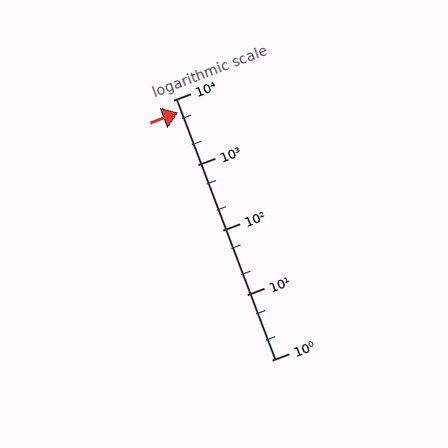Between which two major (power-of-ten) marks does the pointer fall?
The pointer is between 1000 and 10000.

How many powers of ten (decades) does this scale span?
The scale spans 4 decades, from 1 to 10000.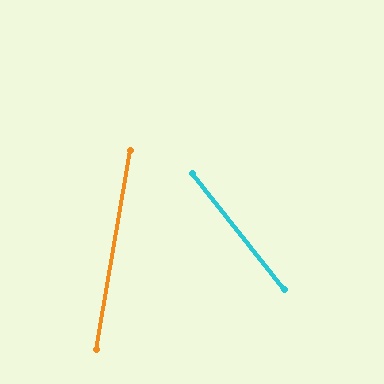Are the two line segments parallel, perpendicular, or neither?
Neither parallel nor perpendicular — they differ by about 48°.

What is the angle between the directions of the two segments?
Approximately 48 degrees.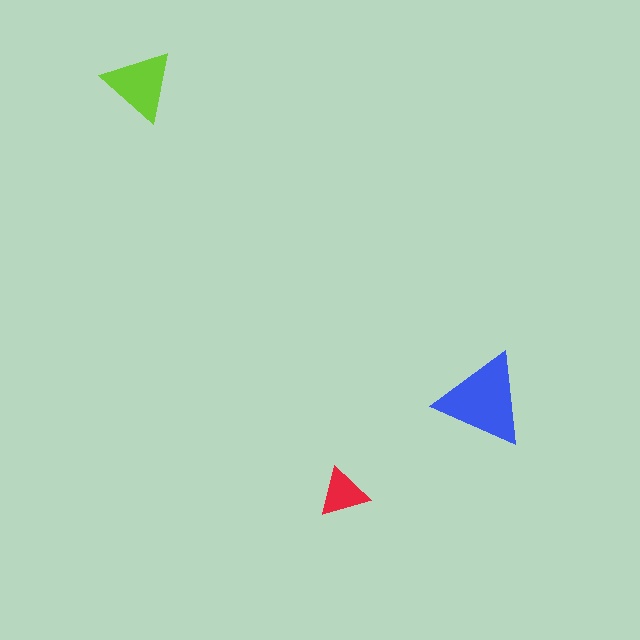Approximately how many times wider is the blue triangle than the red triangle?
About 2 times wider.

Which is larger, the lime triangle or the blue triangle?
The blue one.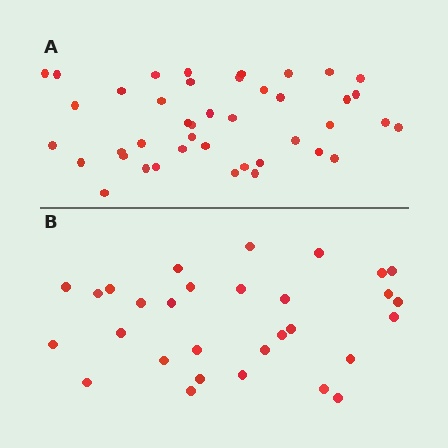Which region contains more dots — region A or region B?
Region A (the top region) has more dots.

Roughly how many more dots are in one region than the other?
Region A has roughly 12 or so more dots than region B.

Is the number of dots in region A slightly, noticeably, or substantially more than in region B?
Region A has noticeably more, but not dramatically so. The ratio is roughly 1.4 to 1.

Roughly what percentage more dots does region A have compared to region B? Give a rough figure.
About 40% more.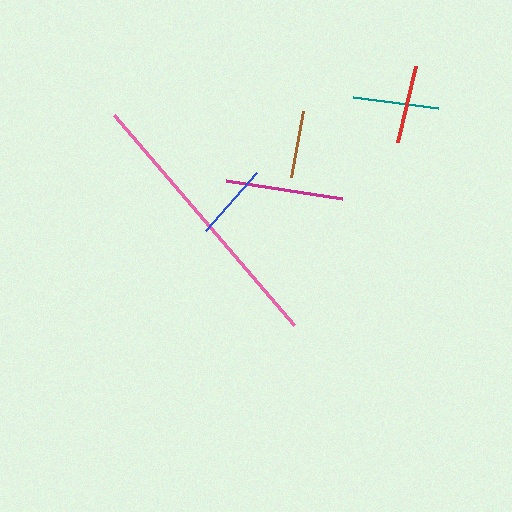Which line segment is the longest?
The pink line is the longest at approximately 277 pixels.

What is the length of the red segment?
The red segment is approximately 79 pixels long.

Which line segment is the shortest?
The brown line is the shortest at approximately 66 pixels.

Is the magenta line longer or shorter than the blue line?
The magenta line is longer than the blue line.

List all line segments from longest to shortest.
From longest to shortest: pink, magenta, teal, red, blue, brown.